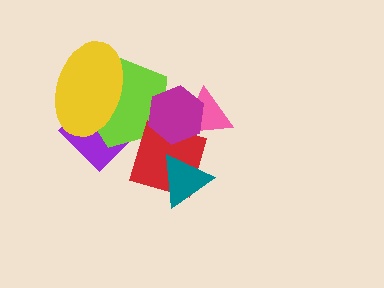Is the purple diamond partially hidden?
Yes, it is partially covered by another shape.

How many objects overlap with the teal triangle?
1 object overlaps with the teal triangle.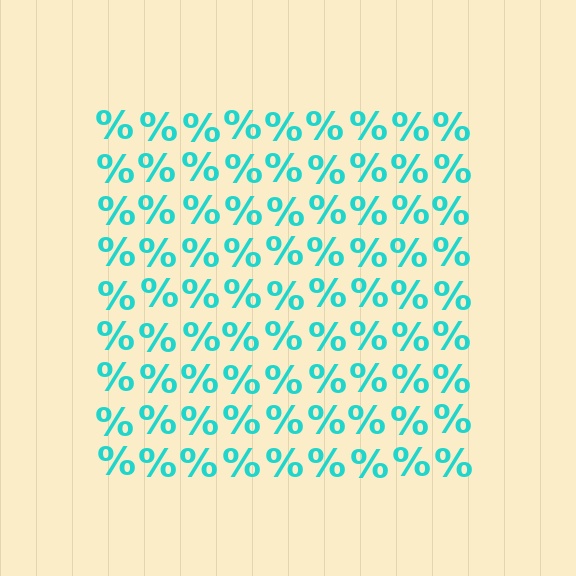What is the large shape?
The large shape is a square.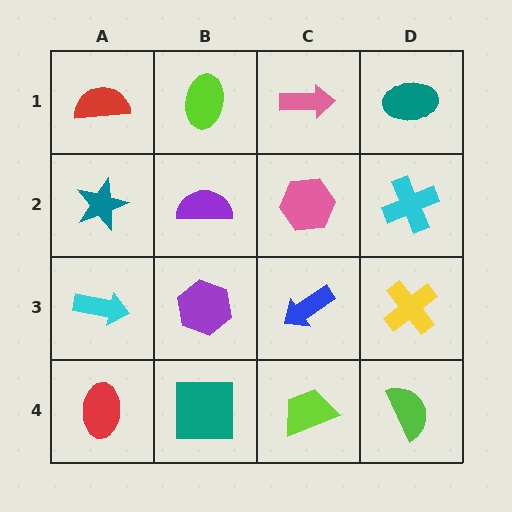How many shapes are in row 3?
4 shapes.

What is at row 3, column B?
A purple hexagon.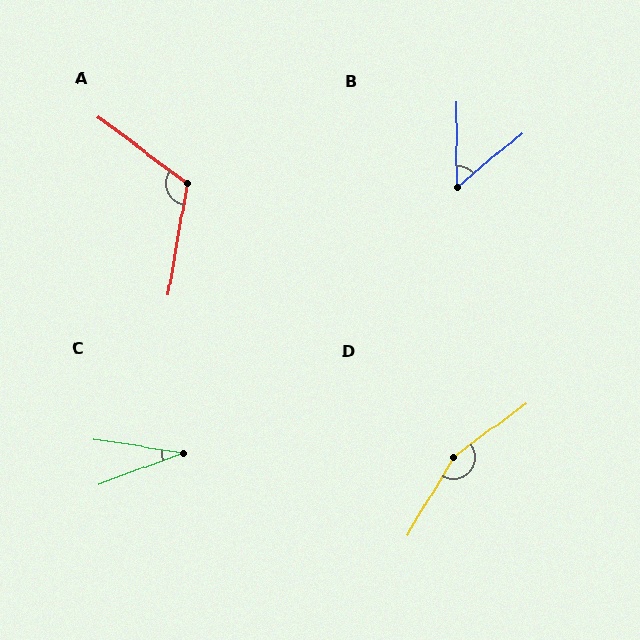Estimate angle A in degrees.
Approximately 117 degrees.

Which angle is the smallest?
C, at approximately 29 degrees.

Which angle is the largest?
D, at approximately 157 degrees.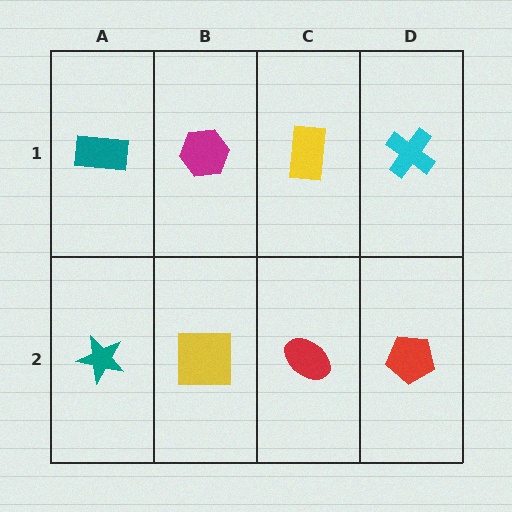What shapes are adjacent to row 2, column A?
A teal rectangle (row 1, column A), a yellow square (row 2, column B).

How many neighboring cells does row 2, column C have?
3.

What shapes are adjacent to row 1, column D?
A red pentagon (row 2, column D), a yellow rectangle (row 1, column C).